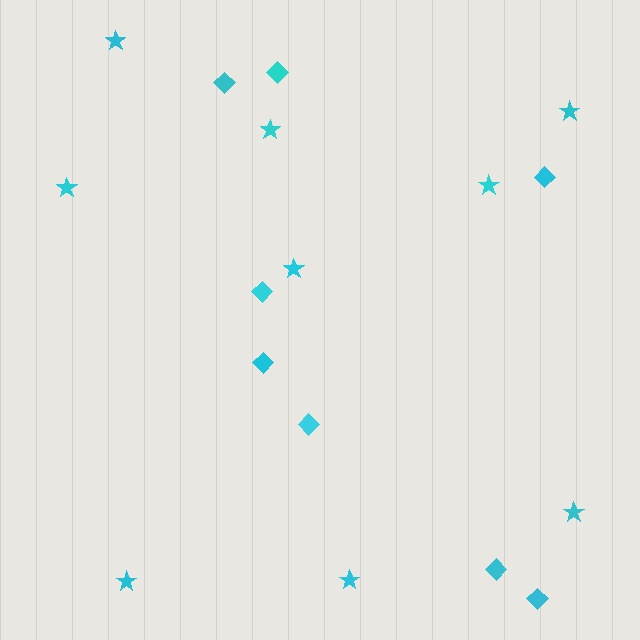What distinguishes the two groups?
There are 2 groups: one group of stars (9) and one group of diamonds (8).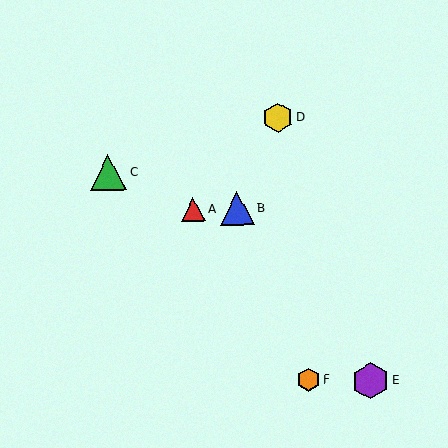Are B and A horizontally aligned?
Yes, both are at y≈209.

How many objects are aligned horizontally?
2 objects (A, B) are aligned horizontally.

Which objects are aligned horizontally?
Objects A, B are aligned horizontally.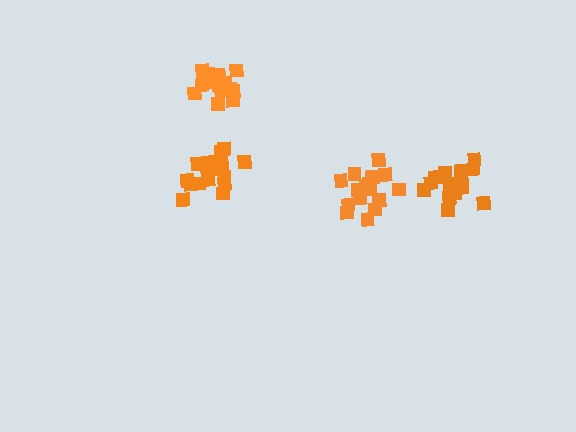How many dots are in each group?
Group 1: 19 dots, Group 2: 20 dots, Group 3: 19 dots, Group 4: 17 dots (75 total).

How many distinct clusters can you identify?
There are 4 distinct clusters.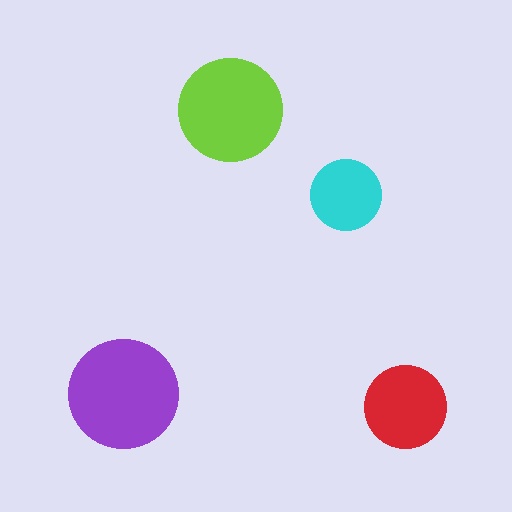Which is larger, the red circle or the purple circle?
The purple one.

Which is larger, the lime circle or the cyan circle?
The lime one.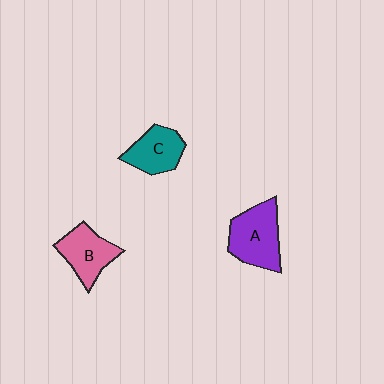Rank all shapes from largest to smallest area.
From largest to smallest: A (purple), B (pink), C (teal).